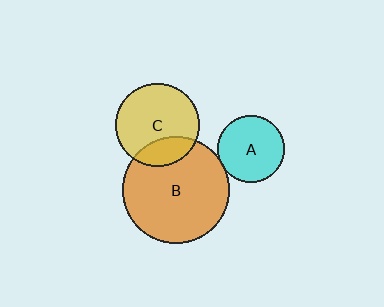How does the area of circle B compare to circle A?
Approximately 2.5 times.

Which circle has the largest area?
Circle B (orange).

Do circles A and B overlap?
Yes.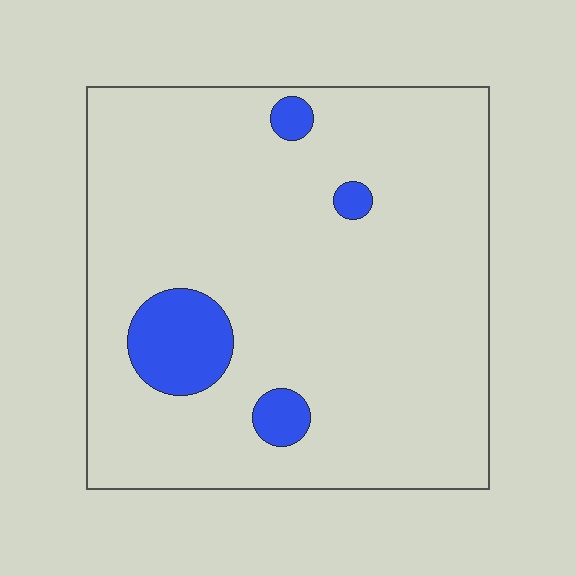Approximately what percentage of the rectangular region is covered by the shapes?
Approximately 10%.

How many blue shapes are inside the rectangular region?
4.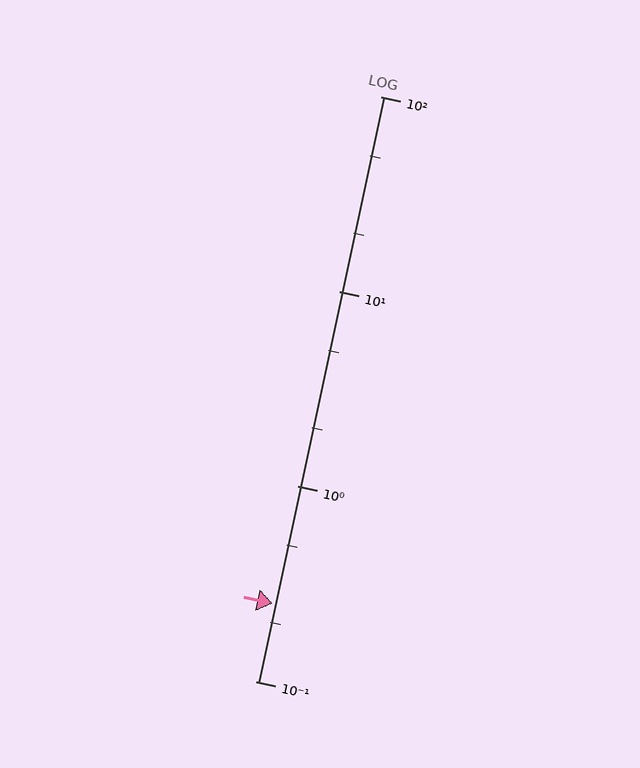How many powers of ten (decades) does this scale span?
The scale spans 3 decades, from 0.1 to 100.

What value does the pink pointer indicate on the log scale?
The pointer indicates approximately 0.25.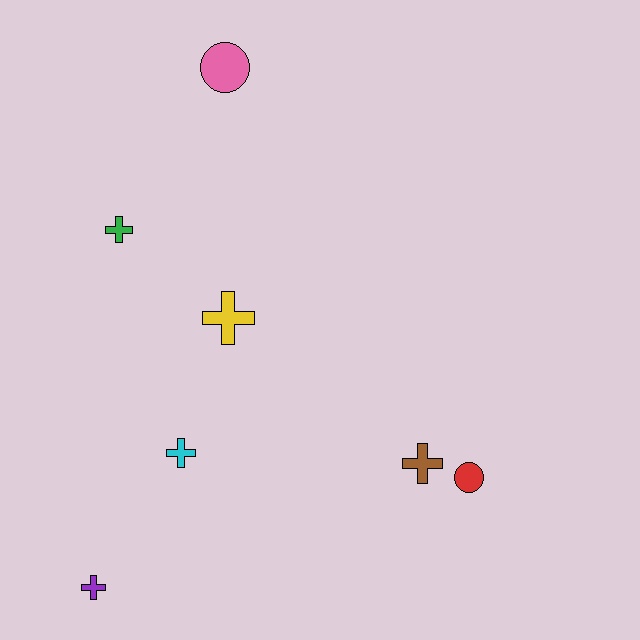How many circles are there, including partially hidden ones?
There are 2 circles.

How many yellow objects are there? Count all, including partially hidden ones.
There is 1 yellow object.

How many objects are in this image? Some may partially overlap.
There are 7 objects.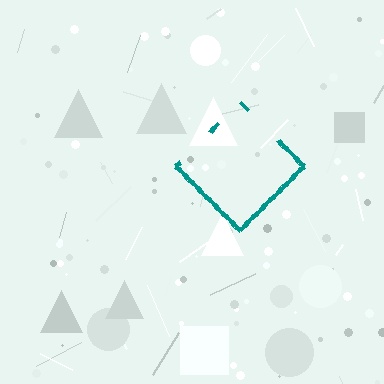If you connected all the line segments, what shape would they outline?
They would outline a diamond.